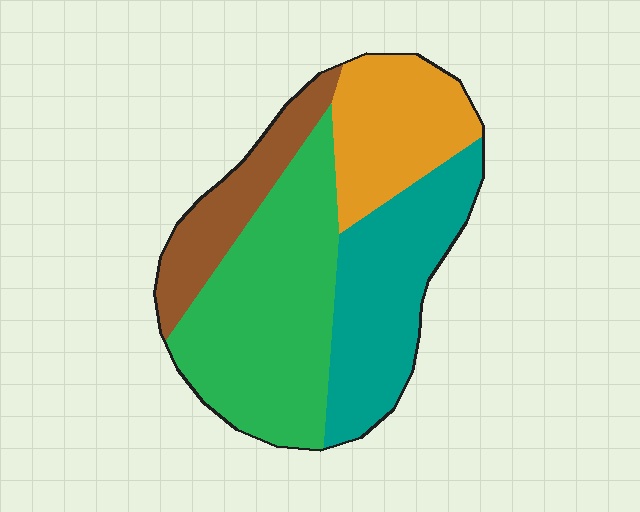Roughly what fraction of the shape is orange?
Orange takes up about one fifth (1/5) of the shape.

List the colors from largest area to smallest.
From largest to smallest: green, teal, orange, brown.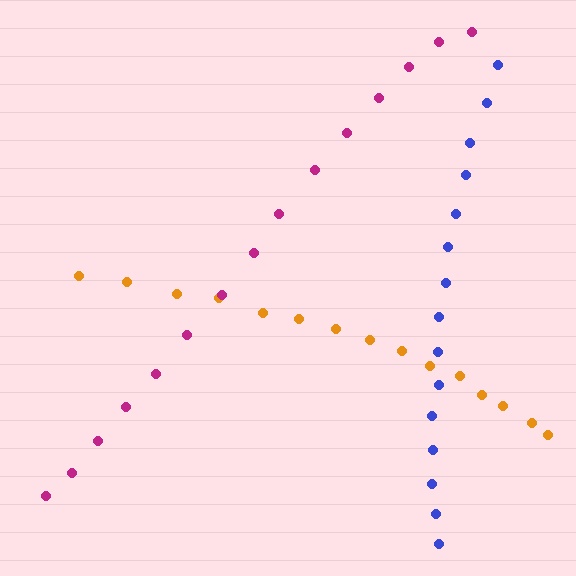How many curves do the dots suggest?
There are 3 distinct paths.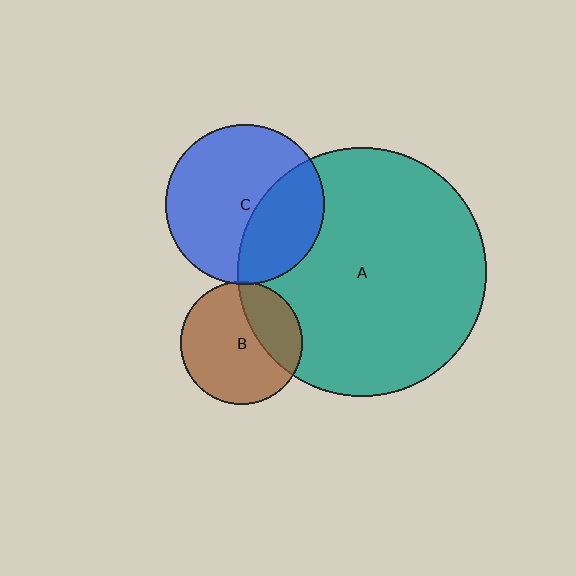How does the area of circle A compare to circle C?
Approximately 2.4 times.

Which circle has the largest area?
Circle A (teal).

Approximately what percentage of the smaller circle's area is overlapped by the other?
Approximately 35%.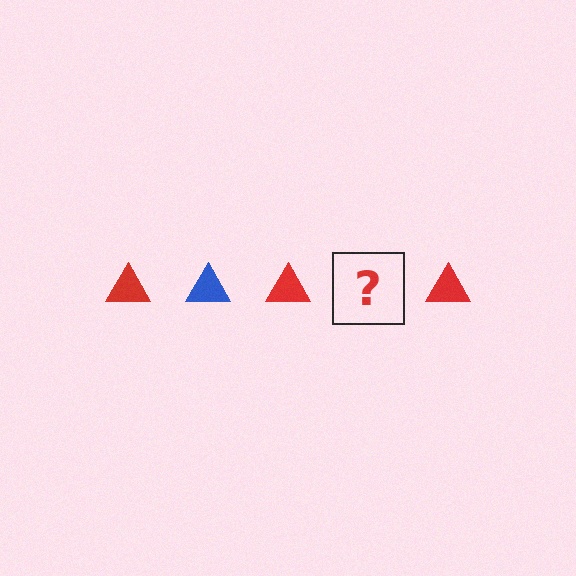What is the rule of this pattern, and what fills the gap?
The rule is that the pattern cycles through red, blue triangles. The gap should be filled with a blue triangle.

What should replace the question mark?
The question mark should be replaced with a blue triangle.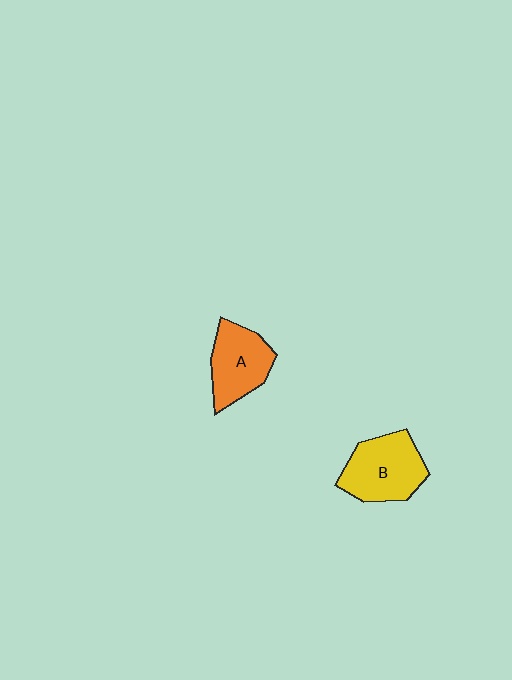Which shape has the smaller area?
Shape A (orange).